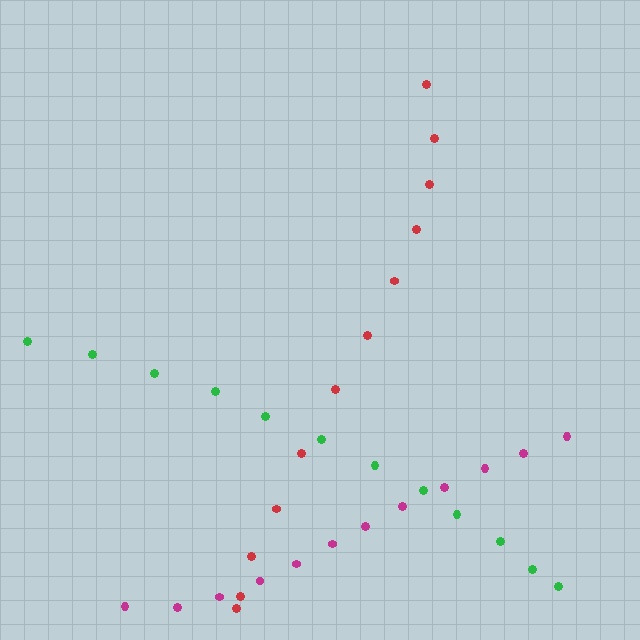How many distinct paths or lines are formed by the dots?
There are 3 distinct paths.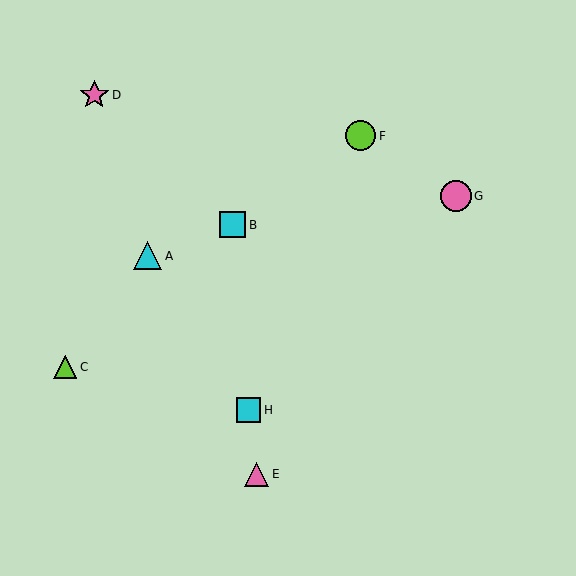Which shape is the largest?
The pink circle (labeled G) is the largest.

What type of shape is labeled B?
Shape B is a cyan square.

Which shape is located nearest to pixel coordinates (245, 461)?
The pink triangle (labeled E) at (257, 474) is nearest to that location.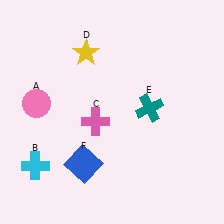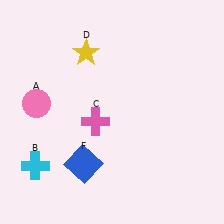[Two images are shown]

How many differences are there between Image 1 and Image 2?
There is 1 difference between the two images.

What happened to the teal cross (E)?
The teal cross (E) was removed in Image 2. It was in the top-right area of Image 1.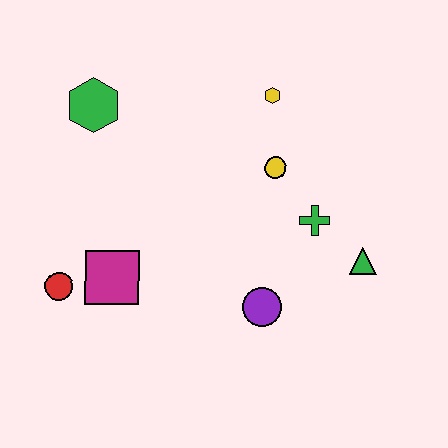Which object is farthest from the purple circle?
The green hexagon is farthest from the purple circle.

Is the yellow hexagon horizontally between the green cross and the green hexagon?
Yes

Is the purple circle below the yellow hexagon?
Yes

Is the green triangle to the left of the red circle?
No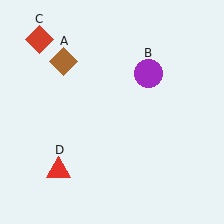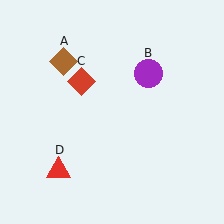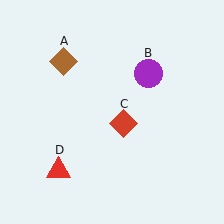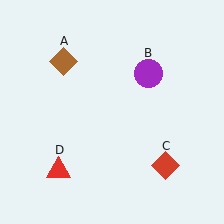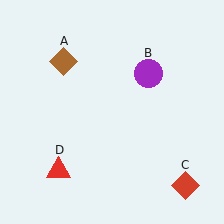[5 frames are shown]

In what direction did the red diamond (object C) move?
The red diamond (object C) moved down and to the right.